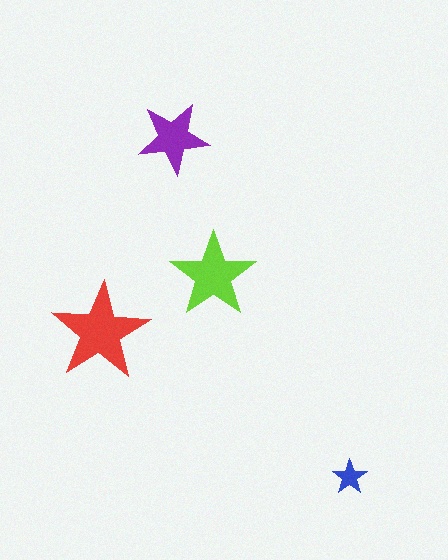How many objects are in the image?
There are 4 objects in the image.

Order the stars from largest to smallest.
the red one, the lime one, the purple one, the blue one.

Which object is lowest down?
The blue star is bottommost.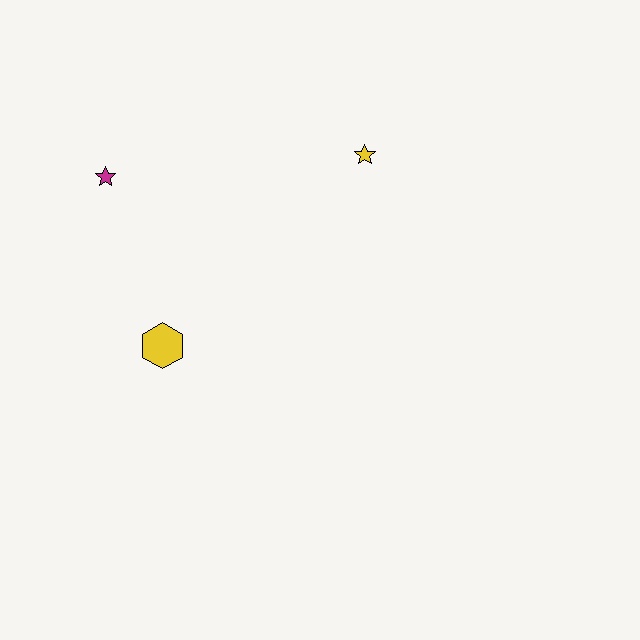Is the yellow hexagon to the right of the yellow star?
No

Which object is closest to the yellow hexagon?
The magenta star is closest to the yellow hexagon.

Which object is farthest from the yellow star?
The yellow hexagon is farthest from the yellow star.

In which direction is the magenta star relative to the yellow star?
The magenta star is to the left of the yellow star.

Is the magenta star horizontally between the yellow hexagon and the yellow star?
No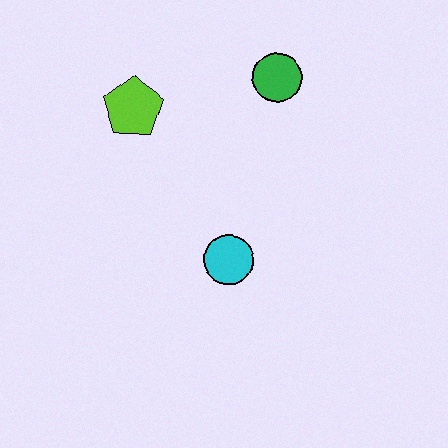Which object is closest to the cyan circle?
The lime pentagon is closest to the cyan circle.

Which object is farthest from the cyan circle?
The green circle is farthest from the cyan circle.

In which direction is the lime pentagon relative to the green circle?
The lime pentagon is to the left of the green circle.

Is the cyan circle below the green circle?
Yes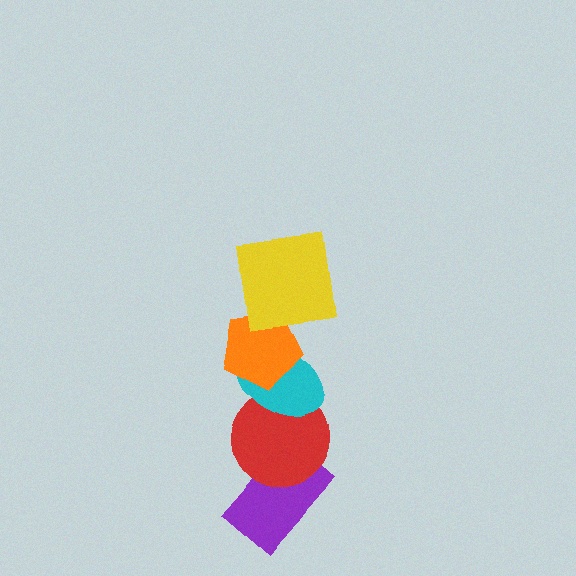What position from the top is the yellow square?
The yellow square is 1st from the top.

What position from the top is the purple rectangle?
The purple rectangle is 5th from the top.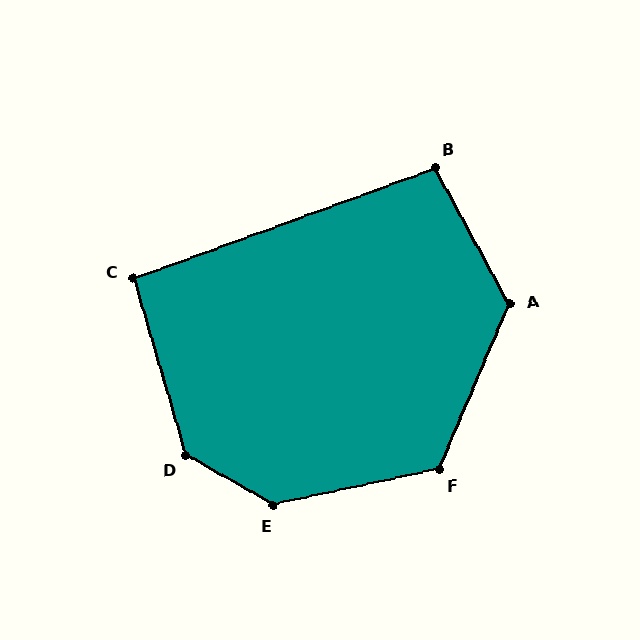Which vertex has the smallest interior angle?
C, at approximately 94 degrees.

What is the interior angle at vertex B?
Approximately 99 degrees (obtuse).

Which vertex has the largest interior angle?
E, at approximately 138 degrees.